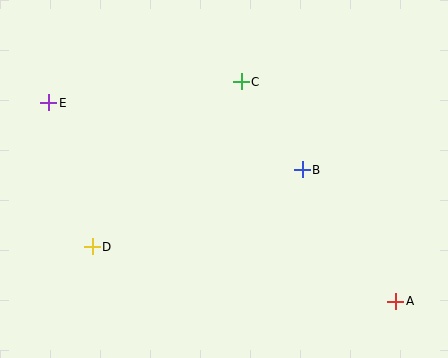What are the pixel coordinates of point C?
Point C is at (241, 82).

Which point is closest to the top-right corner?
Point C is closest to the top-right corner.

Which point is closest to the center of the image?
Point B at (302, 170) is closest to the center.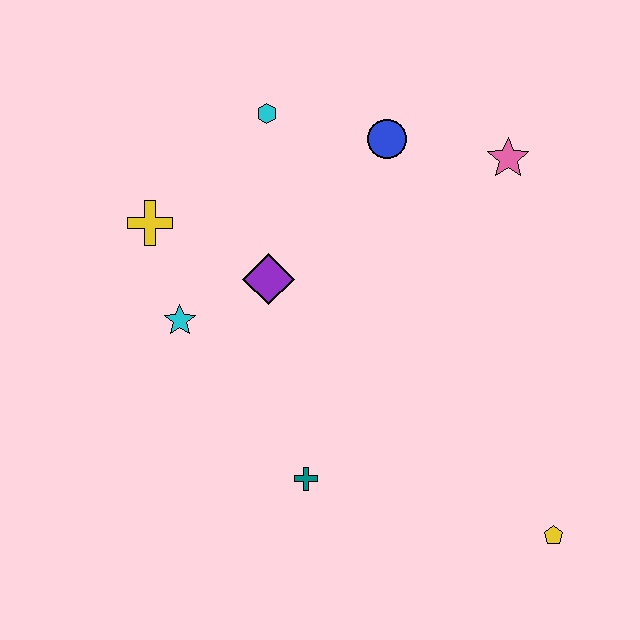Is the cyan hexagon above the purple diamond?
Yes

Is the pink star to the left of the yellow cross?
No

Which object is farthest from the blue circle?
The yellow pentagon is farthest from the blue circle.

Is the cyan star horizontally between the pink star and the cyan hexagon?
No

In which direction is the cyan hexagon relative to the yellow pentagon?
The cyan hexagon is above the yellow pentagon.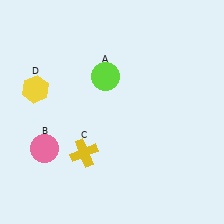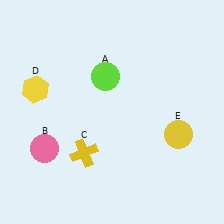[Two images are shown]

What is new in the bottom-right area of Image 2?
A yellow circle (E) was added in the bottom-right area of Image 2.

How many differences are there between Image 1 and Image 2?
There is 1 difference between the two images.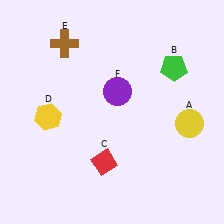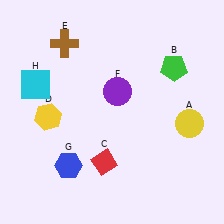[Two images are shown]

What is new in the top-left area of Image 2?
A cyan square (H) was added in the top-left area of Image 2.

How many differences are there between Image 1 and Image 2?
There are 2 differences between the two images.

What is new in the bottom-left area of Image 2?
A blue hexagon (G) was added in the bottom-left area of Image 2.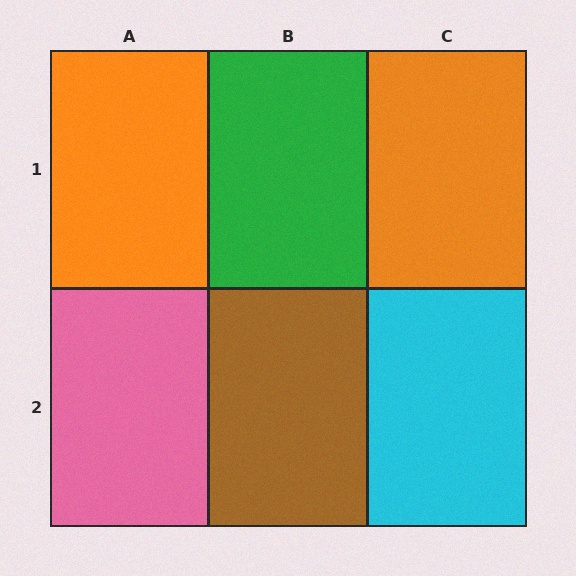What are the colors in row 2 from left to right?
Pink, brown, cyan.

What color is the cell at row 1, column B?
Green.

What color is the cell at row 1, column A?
Orange.